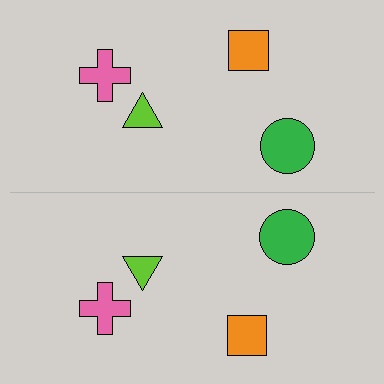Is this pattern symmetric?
Yes, this pattern has bilateral (reflection) symmetry.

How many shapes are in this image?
There are 8 shapes in this image.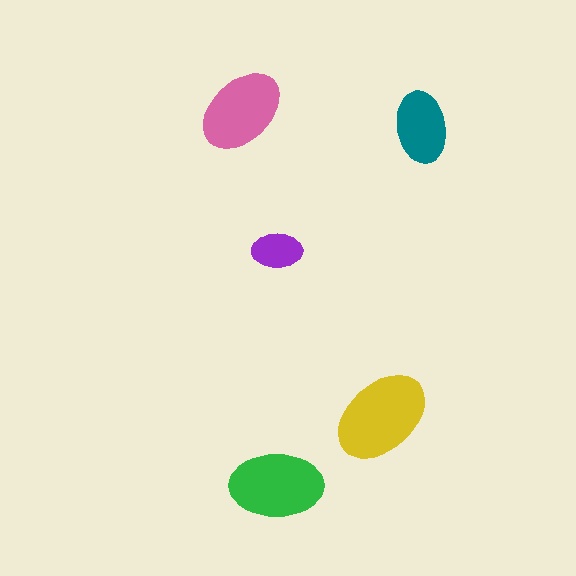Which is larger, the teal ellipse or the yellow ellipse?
The yellow one.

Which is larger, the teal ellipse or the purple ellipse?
The teal one.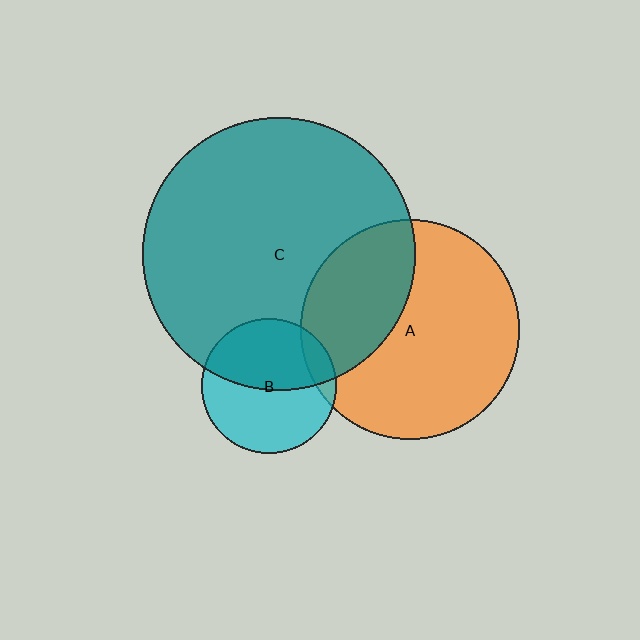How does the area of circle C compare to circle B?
Approximately 4.0 times.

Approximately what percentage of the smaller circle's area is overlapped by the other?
Approximately 35%.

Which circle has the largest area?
Circle C (teal).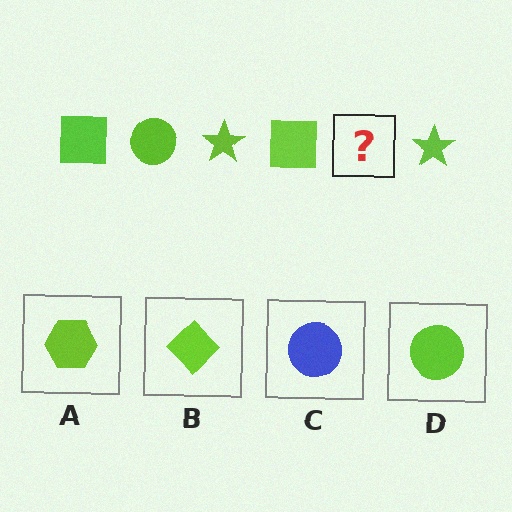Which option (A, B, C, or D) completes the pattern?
D.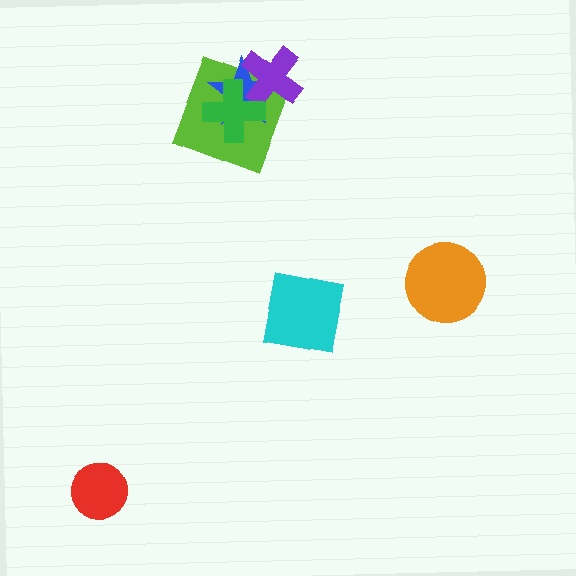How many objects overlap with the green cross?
3 objects overlap with the green cross.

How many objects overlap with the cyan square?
0 objects overlap with the cyan square.